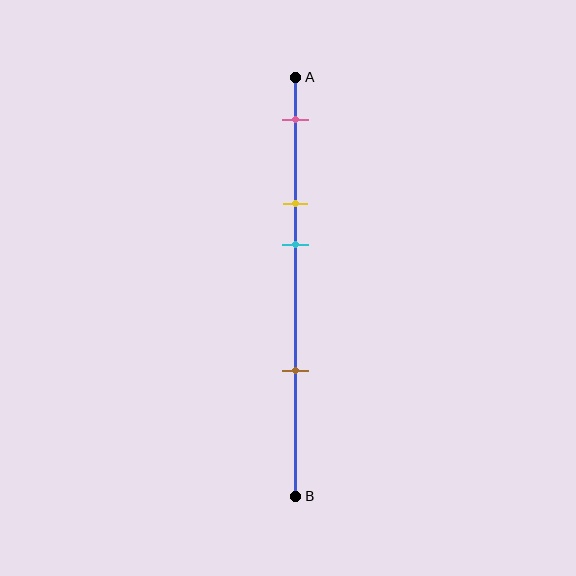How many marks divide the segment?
There are 4 marks dividing the segment.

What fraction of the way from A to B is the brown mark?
The brown mark is approximately 70% (0.7) of the way from A to B.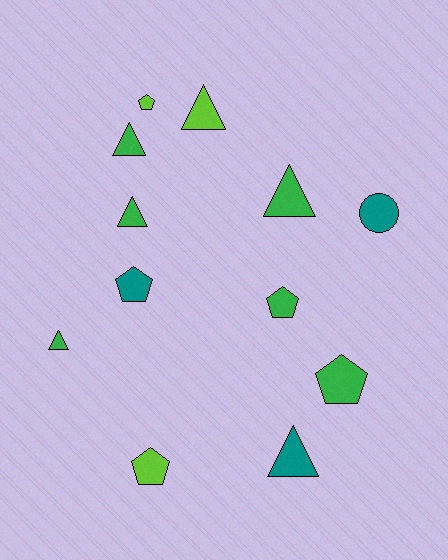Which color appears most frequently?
Green, with 6 objects.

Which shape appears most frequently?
Triangle, with 6 objects.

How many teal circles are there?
There is 1 teal circle.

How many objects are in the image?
There are 12 objects.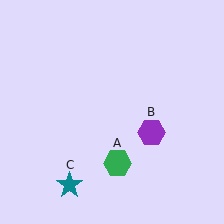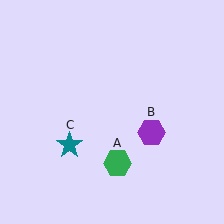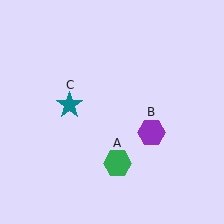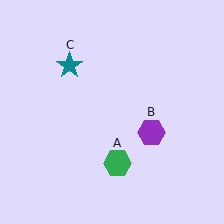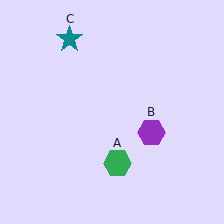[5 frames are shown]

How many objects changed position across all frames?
1 object changed position: teal star (object C).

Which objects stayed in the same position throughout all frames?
Green hexagon (object A) and purple hexagon (object B) remained stationary.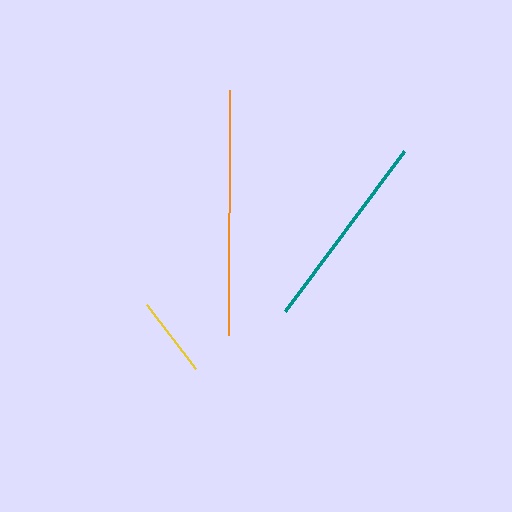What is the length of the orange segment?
The orange segment is approximately 245 pixels long.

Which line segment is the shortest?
The yellow line is the shortest at approximately 80 pixels.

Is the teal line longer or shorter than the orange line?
The orange line is longer than the teal line.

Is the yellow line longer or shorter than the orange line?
The orange line is longer than the yellow line.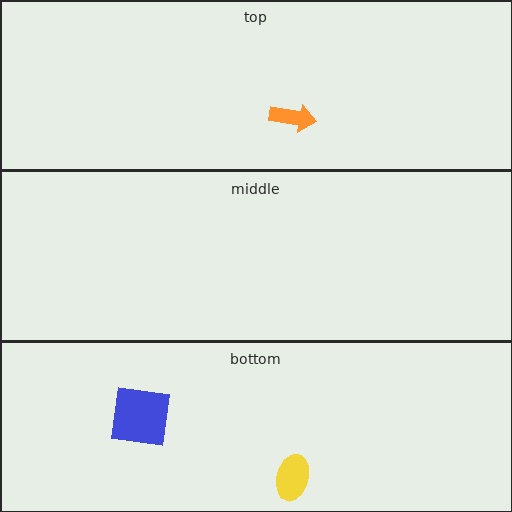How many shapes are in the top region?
1.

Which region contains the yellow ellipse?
The bottom region.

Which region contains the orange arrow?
The top region.